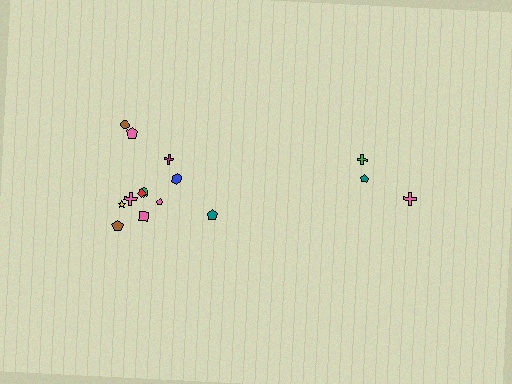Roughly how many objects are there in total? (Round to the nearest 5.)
Roughly 15 objects in total.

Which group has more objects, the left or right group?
The left group.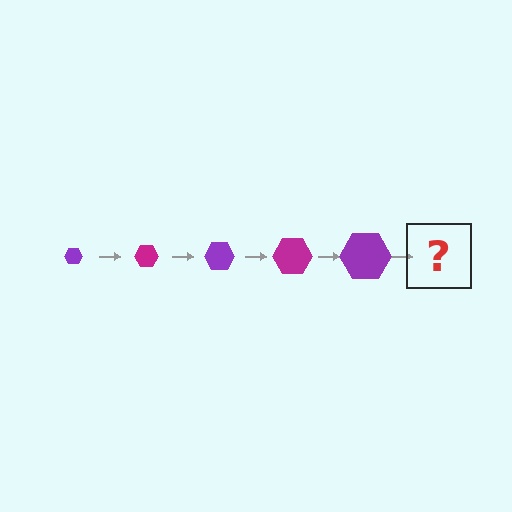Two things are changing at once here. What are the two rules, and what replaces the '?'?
The two rules are that the hexagon grows larger each step and the color cycles through purple and magenta. The '?' should be a magenta hexagon, larger than the previous one.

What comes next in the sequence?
The next element should be a magenta hexagon, larger than the previous one.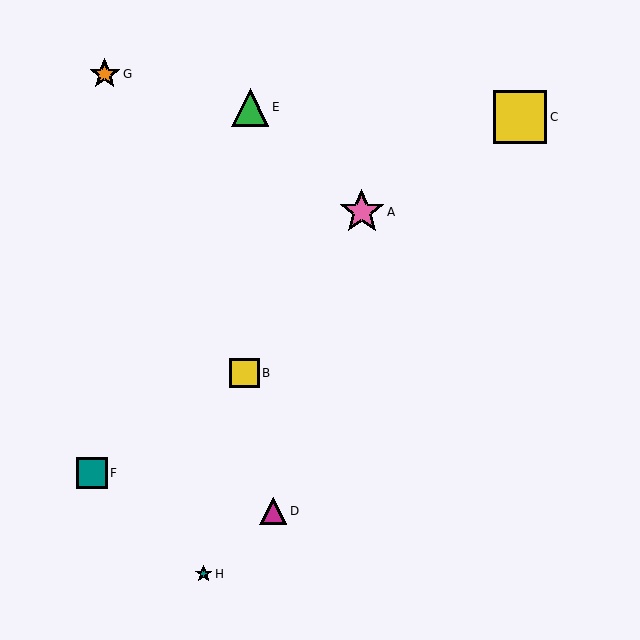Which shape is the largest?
The yellow square (labeled C) is the largest.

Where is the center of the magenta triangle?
The center of the magenta triangle is at (273, 511).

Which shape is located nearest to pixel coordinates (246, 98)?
The green triangle (labeled E) at (250, 107) is nearest to that location.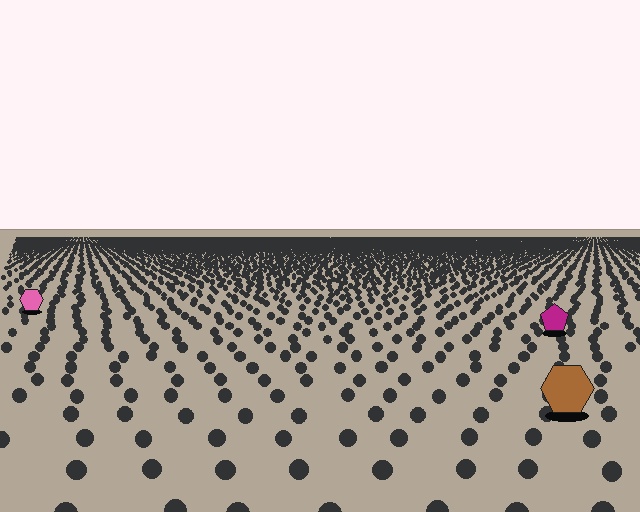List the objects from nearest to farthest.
From nearest to farthest: the brown hexagon, the magenta pentagon, the pink hexagon.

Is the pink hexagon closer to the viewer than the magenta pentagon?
No. The magenta pentagon is closer — you can tell from the texture gradient: the ground texture is coarser near it.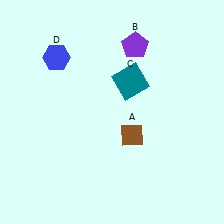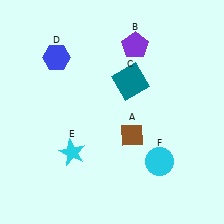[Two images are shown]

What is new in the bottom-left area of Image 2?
A cyan star (E) was added in the bottom-left area of Image 2.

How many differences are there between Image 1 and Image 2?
There are 2 differences between the two images.